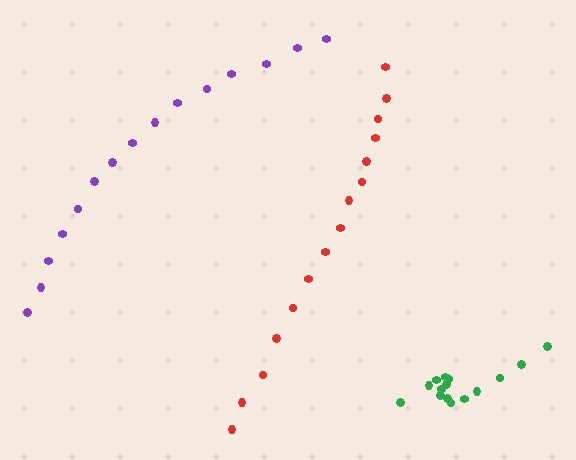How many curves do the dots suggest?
There are 3 distinct paths.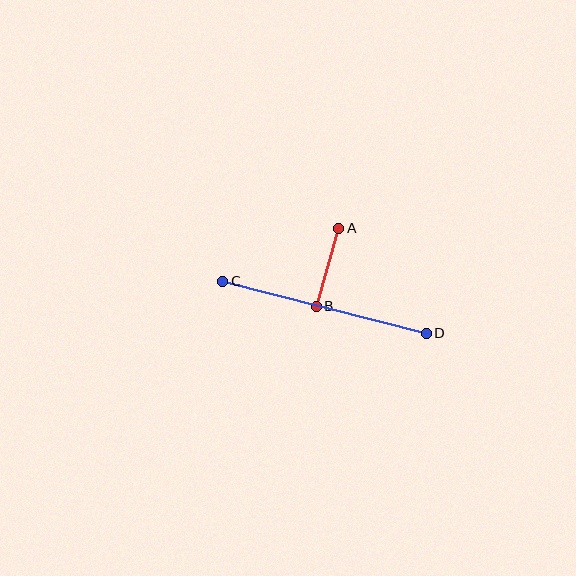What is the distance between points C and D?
The distance is approximately 210 pixels.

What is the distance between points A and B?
The distance is approximately 81 pixels.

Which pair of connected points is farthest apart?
Points C and D are farthest apart.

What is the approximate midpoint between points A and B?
The midpoint is at approximately (327, 267) pixels.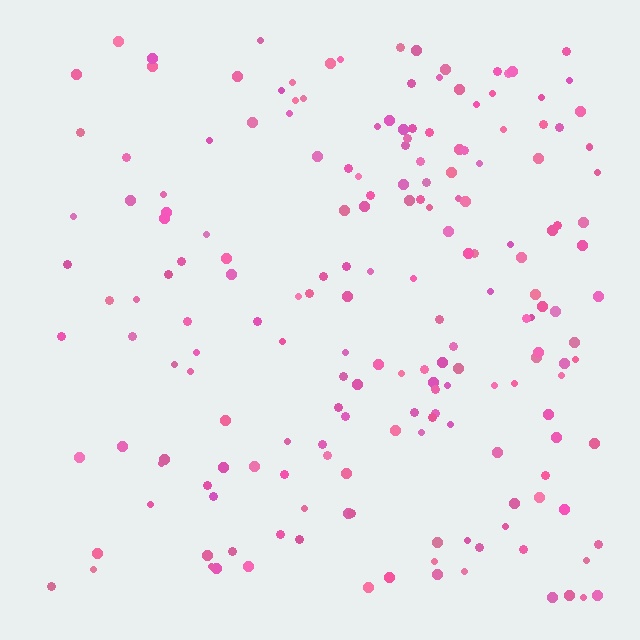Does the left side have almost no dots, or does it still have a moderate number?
Still a moderate number, just noticeably fewer than the right.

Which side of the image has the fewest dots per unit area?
The left.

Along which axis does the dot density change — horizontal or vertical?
Horizontal.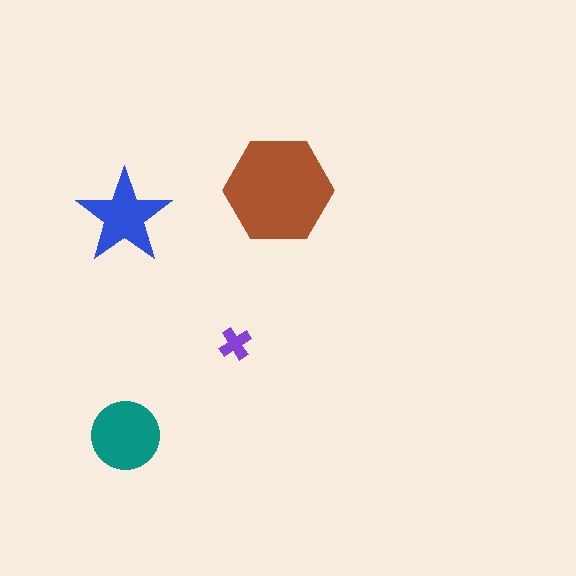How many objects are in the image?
There are 4 objects in the image.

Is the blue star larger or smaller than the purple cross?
Larger.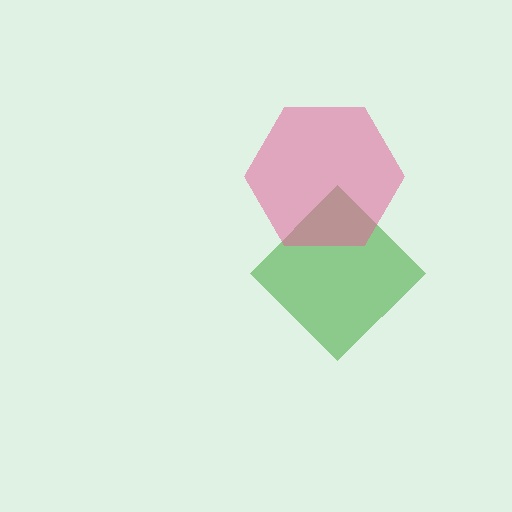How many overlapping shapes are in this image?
There are 2 overlapping shapes in the image.